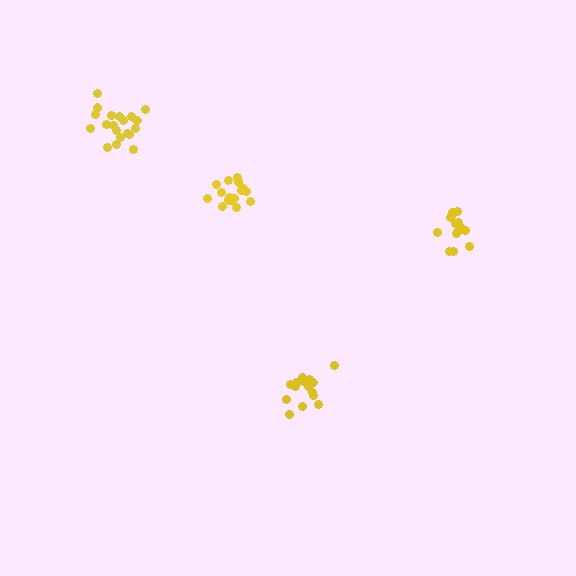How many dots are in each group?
Group 1: 15 dots, Group 2: 16 dots, Group 3: 15 dots, Group 4: 20 dots (66 total).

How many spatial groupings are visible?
There are 4 spatial groupings.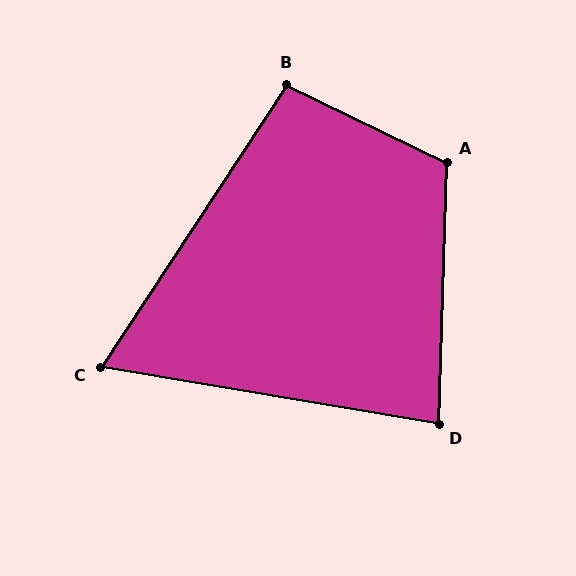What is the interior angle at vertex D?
Approximately 82 degrees (acute).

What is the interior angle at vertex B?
Approximately 98 degrees (obtuse).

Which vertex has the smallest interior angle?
C, at approximately 66 degrees.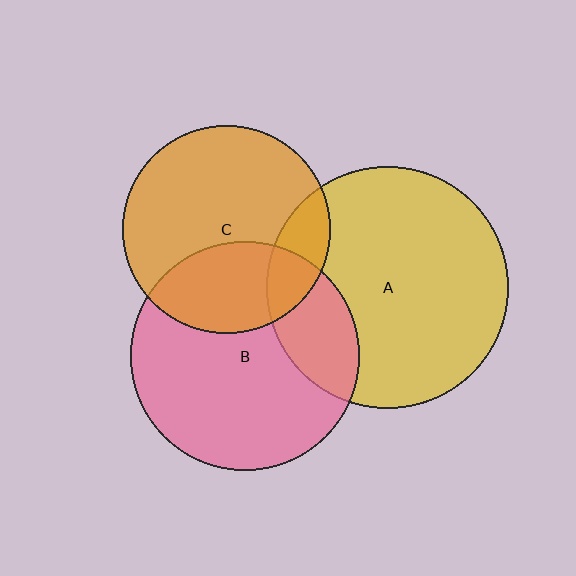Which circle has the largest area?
Circle A (yellow).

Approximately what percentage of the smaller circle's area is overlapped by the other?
Approximately 15%.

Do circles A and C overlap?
Yes.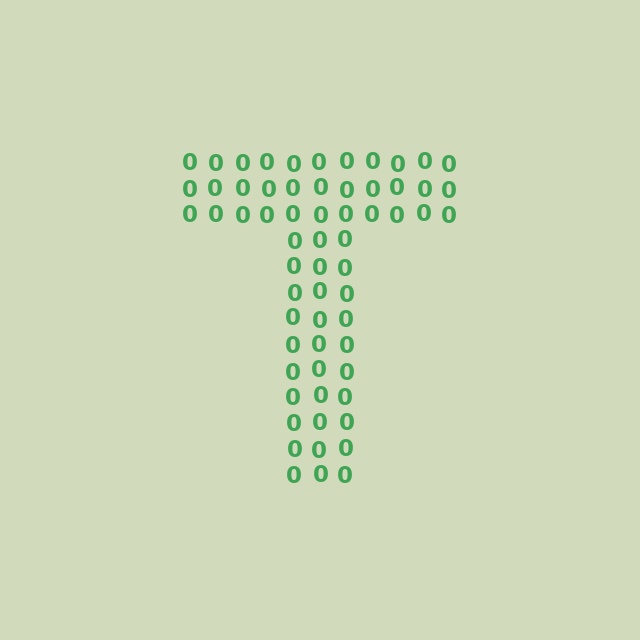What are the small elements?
The small elements are digit 0's.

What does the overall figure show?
The overall figure shows the letter T.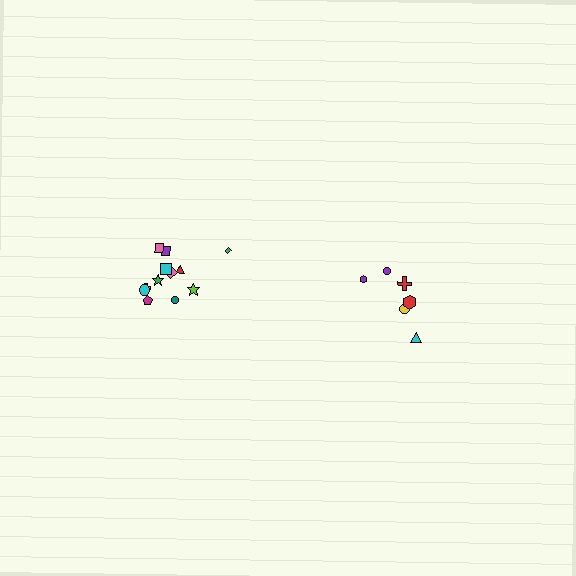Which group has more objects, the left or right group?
The left group.